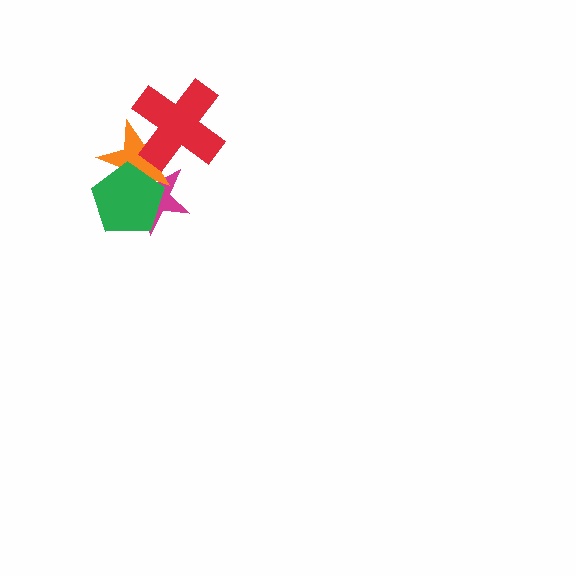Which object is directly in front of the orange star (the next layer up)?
The green pentagon is directly in front of the orange star.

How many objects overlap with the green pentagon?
2 objects overlap with the green pentagon.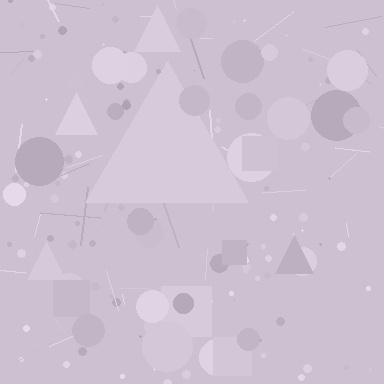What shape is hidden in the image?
A triangle is hidden in the image.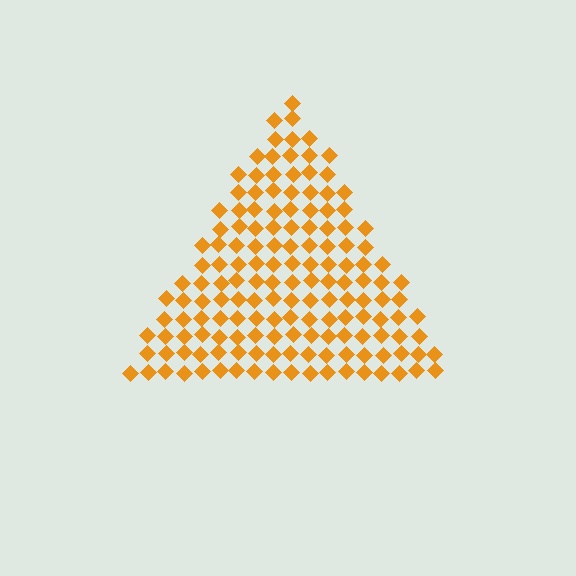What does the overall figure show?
The overall figure shows a triangle.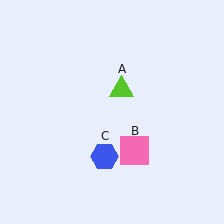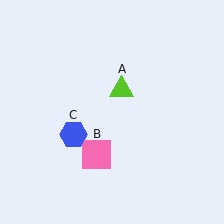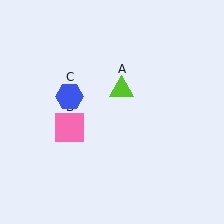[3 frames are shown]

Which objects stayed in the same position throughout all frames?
Lime triangle (object A) remained stationary.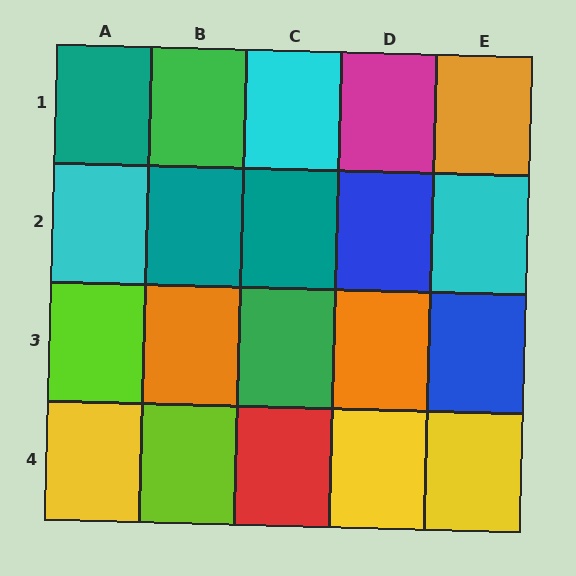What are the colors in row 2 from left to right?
Cyan, teal, teal, blue, cyan.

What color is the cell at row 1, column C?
Cyan.